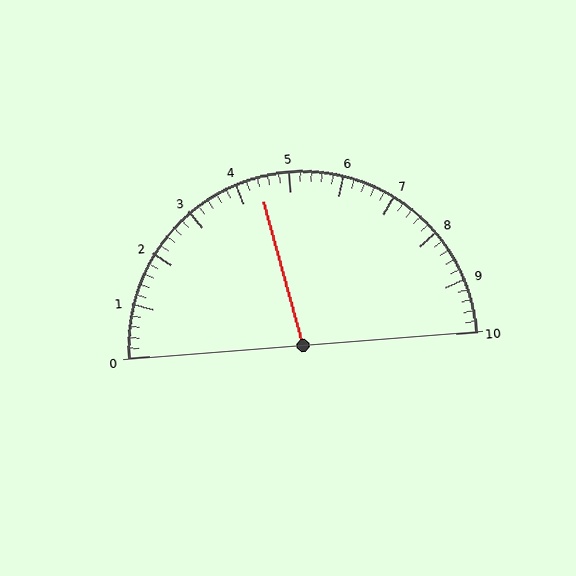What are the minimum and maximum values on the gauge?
The gauge ranges from 0 to 10.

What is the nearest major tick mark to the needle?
The nearest major tick mark is 4.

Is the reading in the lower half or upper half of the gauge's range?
The reading is in the lower half of the range (0 to 10).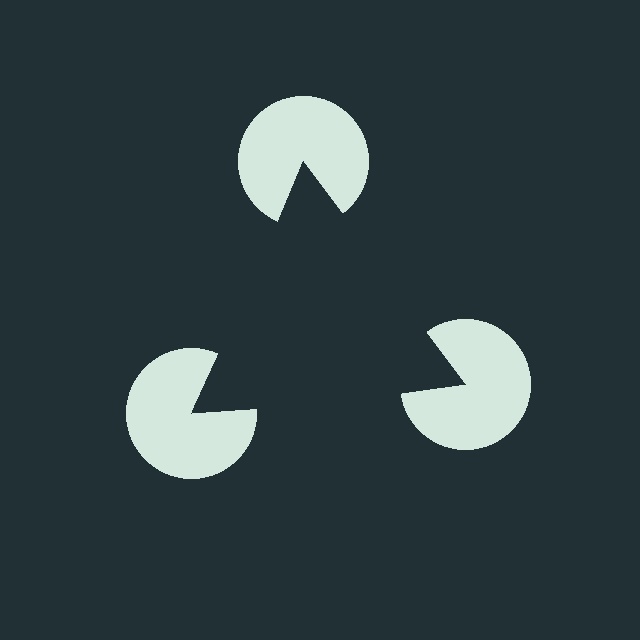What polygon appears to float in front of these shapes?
An illusory triangle — its edges are inferred from the aligned wedge cuts in the pac-man discs, not physically drawn.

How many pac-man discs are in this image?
There are 3 — one at each vertex of the illusory triangle.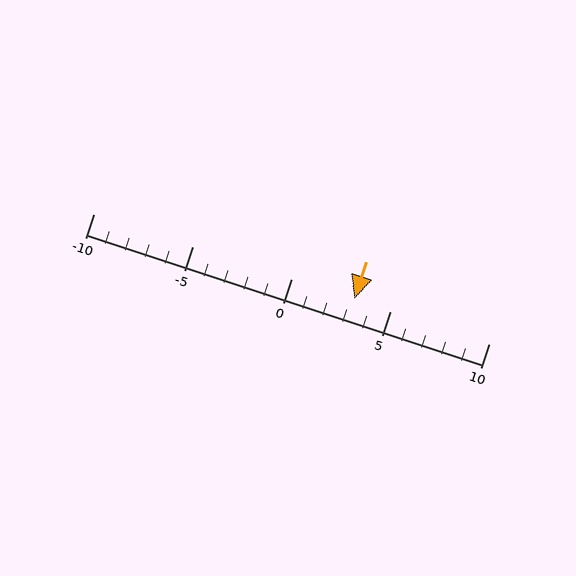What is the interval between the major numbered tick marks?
The major tick marks are spaced 5 units apart.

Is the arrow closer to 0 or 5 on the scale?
The arrow is closer to 5.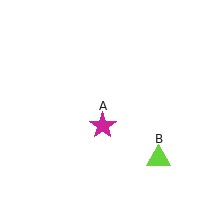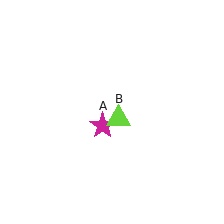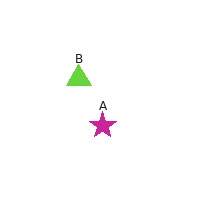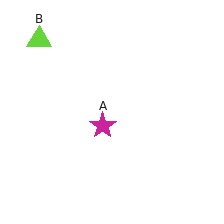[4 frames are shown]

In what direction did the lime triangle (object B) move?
The lime triangle (object B) moved up and to the left.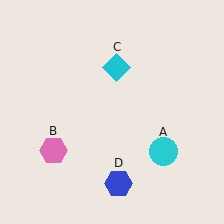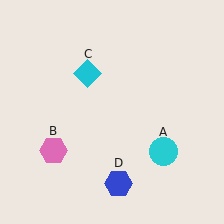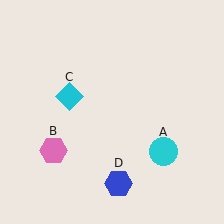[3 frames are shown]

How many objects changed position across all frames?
1 object changed position: cyan diamond (object C).